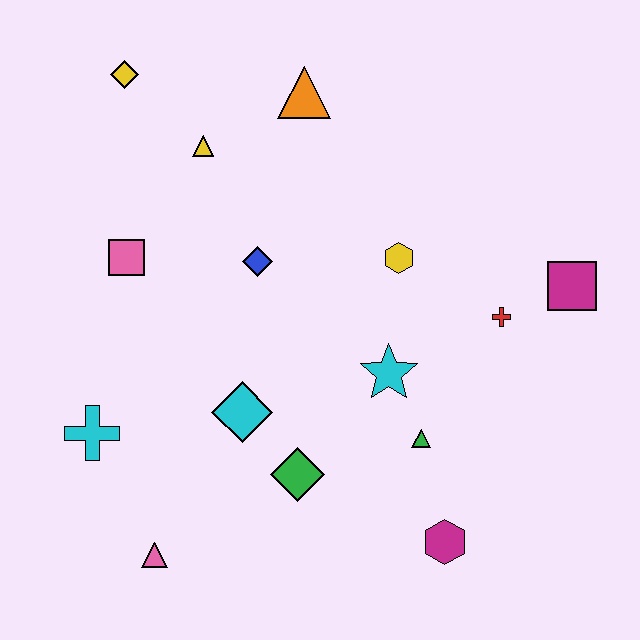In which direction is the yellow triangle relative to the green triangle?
The yellow triangle is above the green triangle.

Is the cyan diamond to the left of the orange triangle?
Yes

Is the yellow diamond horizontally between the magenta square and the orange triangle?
No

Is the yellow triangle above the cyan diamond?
Yes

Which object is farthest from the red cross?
The yellow diamond is farthest from the red cross.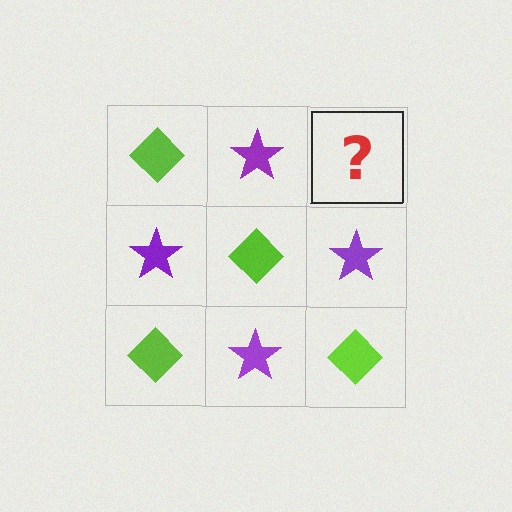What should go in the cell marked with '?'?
The missing cell should contain a lime diamond.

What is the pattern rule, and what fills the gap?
The rule is that it alternates lime diamond and purple star in a checkerboard pattern. The gap should be filled with a lime diamond.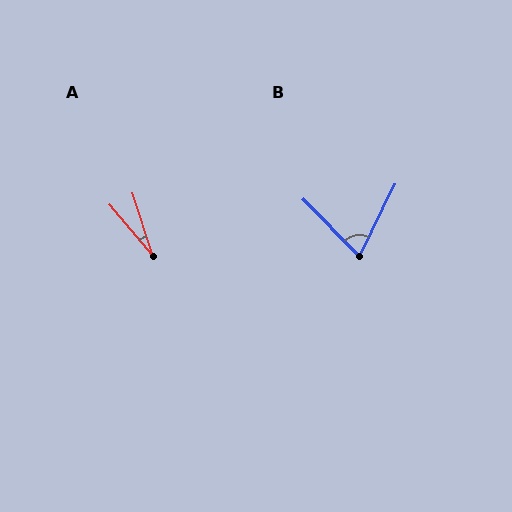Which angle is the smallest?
A, at approximately 22 degrees.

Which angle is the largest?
B, at approximately 70 degrees.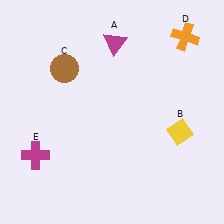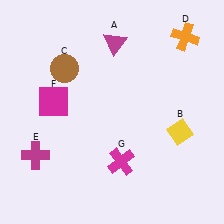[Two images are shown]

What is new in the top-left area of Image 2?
A magenta square (F) was added in the top-left area of Image 2.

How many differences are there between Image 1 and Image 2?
There are 2 differences between the two images.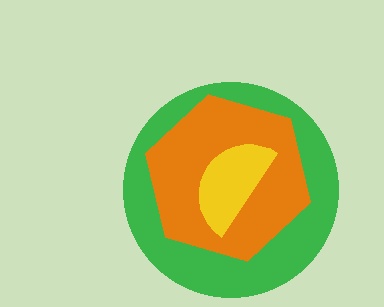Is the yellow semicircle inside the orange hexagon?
Yes.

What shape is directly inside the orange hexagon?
The yellow semicircle.